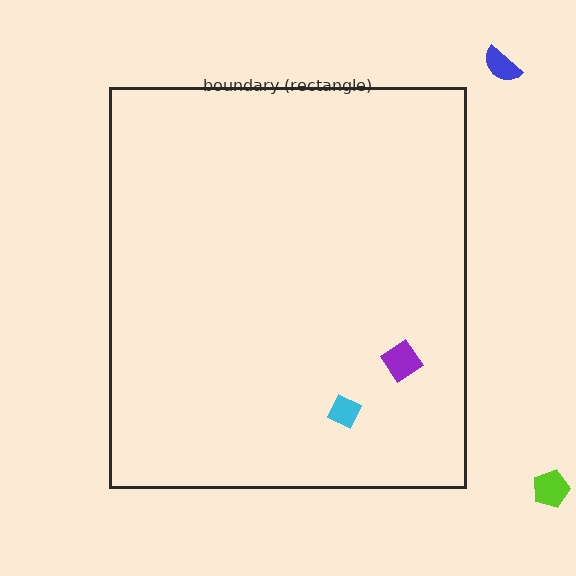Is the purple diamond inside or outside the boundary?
Inside.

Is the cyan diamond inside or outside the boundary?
Inside.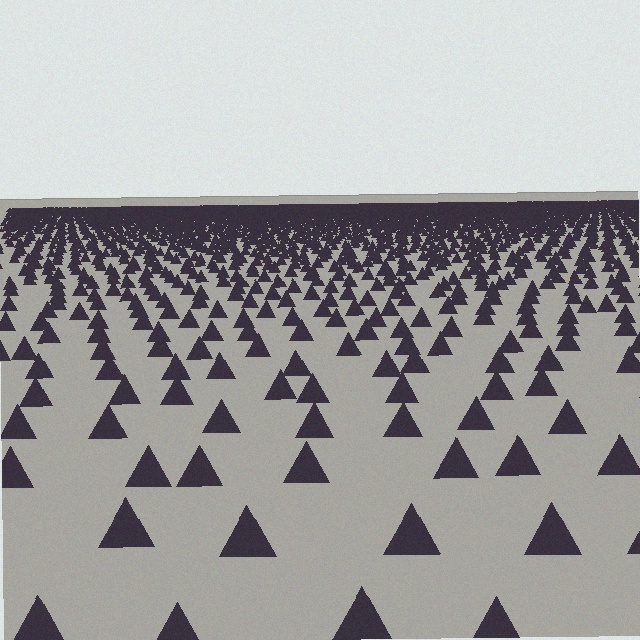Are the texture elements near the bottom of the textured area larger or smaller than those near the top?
Larger. Near the bottom, elements are closer to the viewer and appear at a bigger on-screen size.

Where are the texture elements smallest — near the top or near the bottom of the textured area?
Near the top.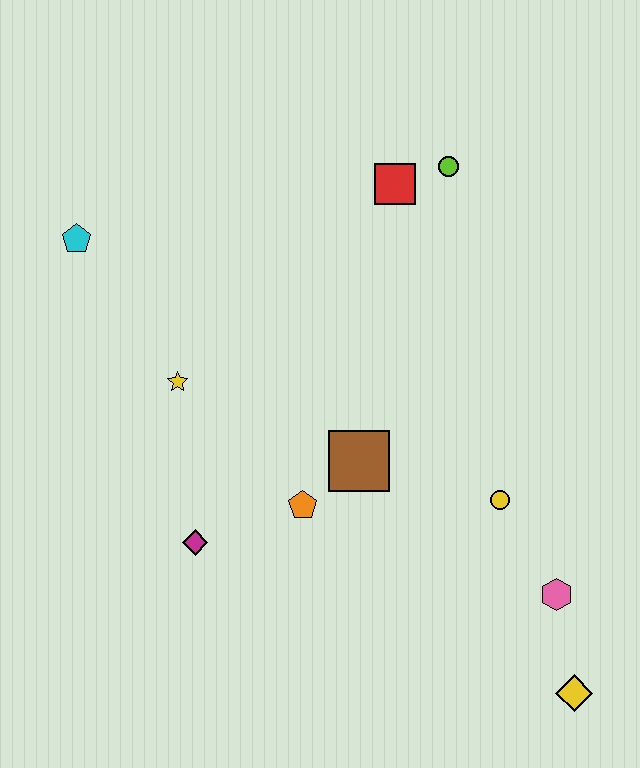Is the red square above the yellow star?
Yes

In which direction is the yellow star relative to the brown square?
The yellow star is to the left of the brown square.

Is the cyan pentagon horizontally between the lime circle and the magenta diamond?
No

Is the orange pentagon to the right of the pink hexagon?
No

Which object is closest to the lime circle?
The red square is closest to the lime circle.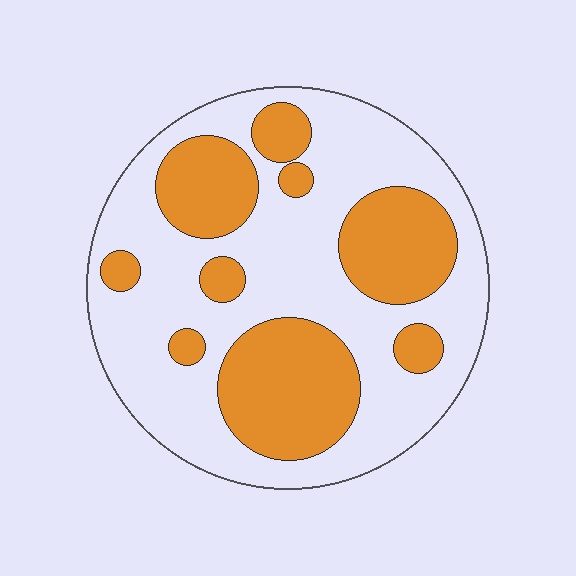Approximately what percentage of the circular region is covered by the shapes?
Approximately 35%.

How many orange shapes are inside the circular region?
9.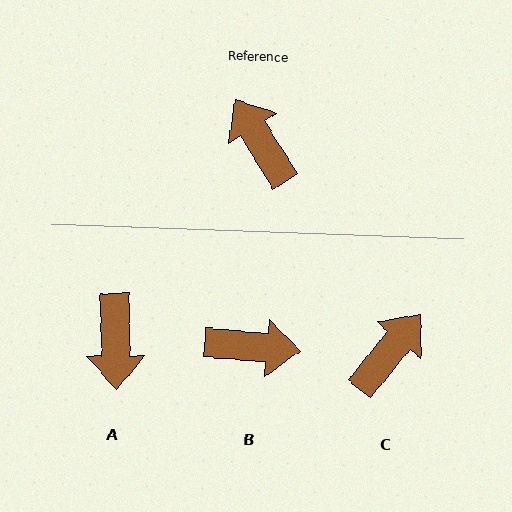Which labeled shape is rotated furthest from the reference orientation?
A, about 150 degrees away.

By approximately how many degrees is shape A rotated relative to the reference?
Approximately 150 degrees counter-clockwise.